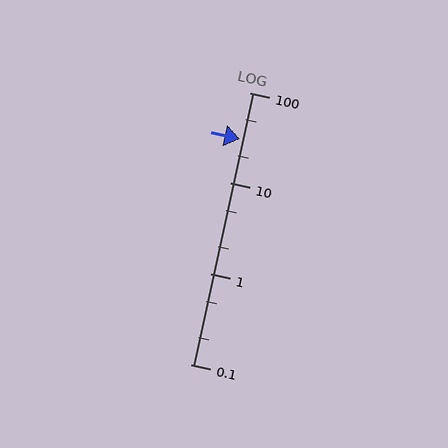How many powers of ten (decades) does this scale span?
The scale spans 3 decades, from 0.1 to 100.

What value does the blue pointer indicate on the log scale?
The pointer indicates approximately 31.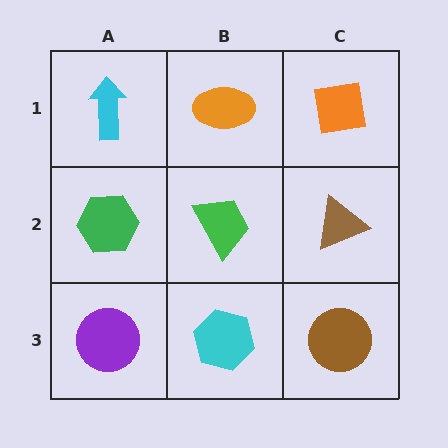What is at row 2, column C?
A brown triangle.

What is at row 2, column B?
A green trapezoid.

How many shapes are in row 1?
3 shapes.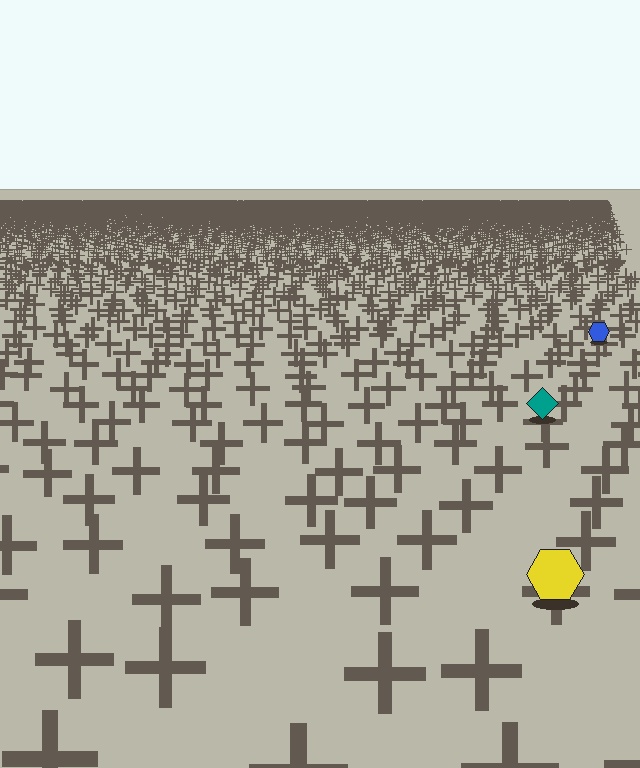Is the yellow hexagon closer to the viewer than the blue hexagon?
Yes. The yellow hexagon is closer — you can tell from the texture gradient: the ground texture is coarser near it.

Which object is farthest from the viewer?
The blue hexagon is farthest from the viewer. It appears smaller and the ground texture around it is denser.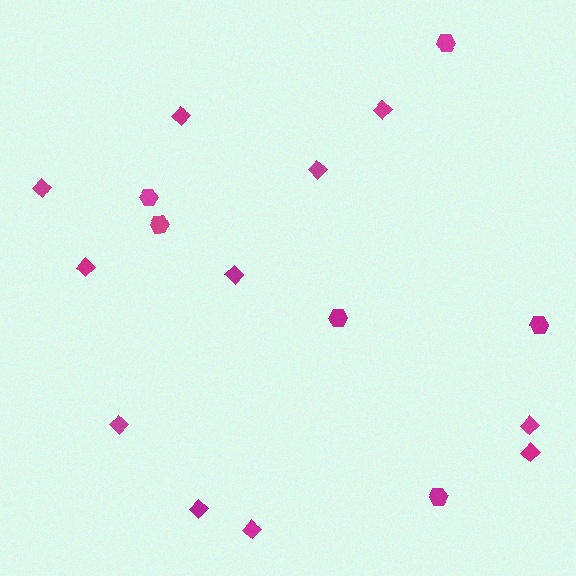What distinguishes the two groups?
There are 2 groups: one group of hexagons (6) and one group of diamonds (11).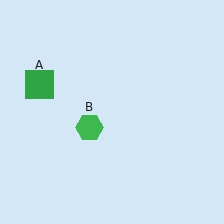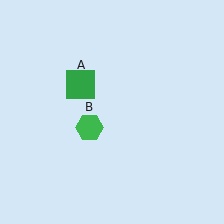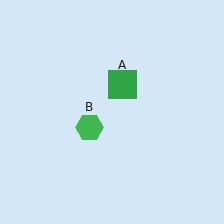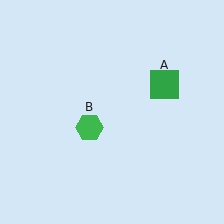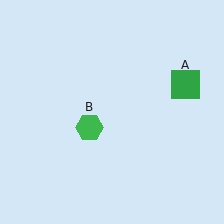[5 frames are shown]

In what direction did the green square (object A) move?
The green square (object A) moved right.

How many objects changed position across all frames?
1 object changed position: green square (object A).